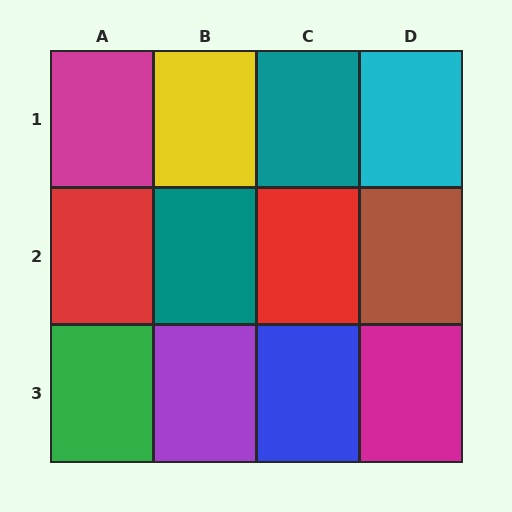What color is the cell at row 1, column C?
Teal.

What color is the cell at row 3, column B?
Purple.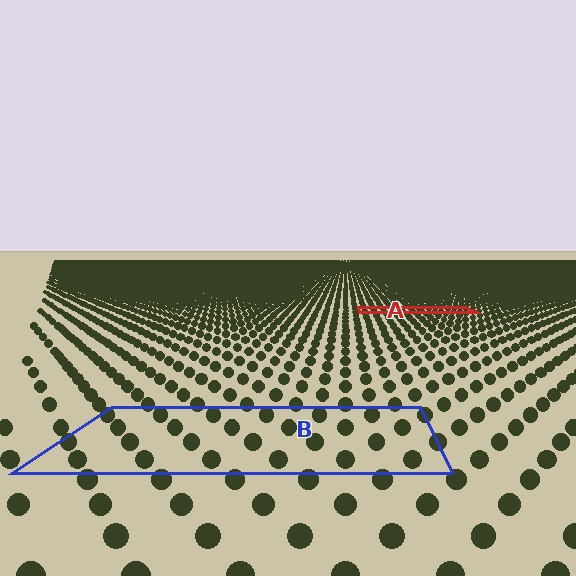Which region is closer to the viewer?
Region B is closer. The texture elements there are larger and more spread out.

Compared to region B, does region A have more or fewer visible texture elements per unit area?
Region A has more texture elements per unit area — they are packed more densely because it is farther away.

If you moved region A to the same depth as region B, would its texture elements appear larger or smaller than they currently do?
They would appear larger. At a closer depth, the same texture elements are projected at a bigger on-screen size.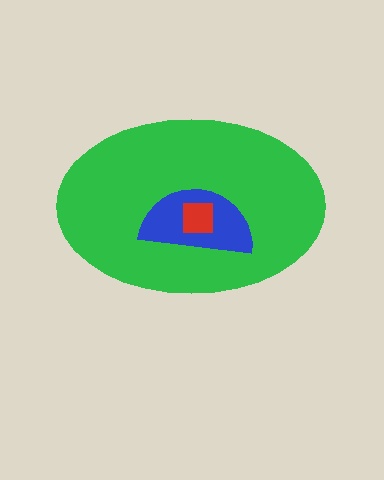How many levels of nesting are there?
3.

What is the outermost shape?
The green ellipse.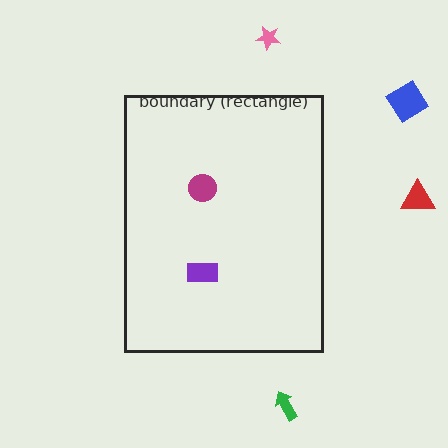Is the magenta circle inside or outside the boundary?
Inside.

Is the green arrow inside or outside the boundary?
Outside.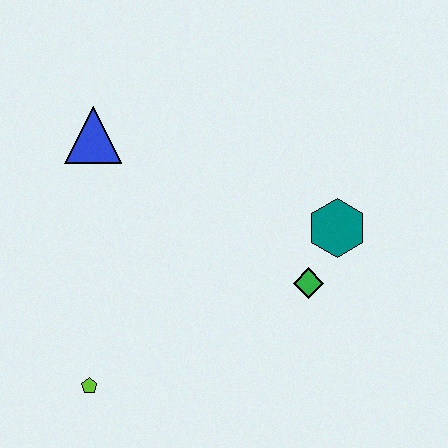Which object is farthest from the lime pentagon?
The teal hexagon is farthest from the lime pentagon.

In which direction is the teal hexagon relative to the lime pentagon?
The teal hexagon is to the right of the lime pentagon.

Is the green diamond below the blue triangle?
Yes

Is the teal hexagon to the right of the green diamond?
Yes